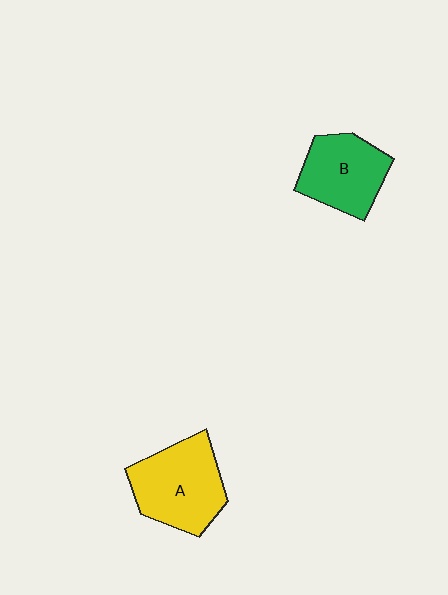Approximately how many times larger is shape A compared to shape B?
Approximately 1.2 times.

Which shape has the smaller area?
Shape B (green).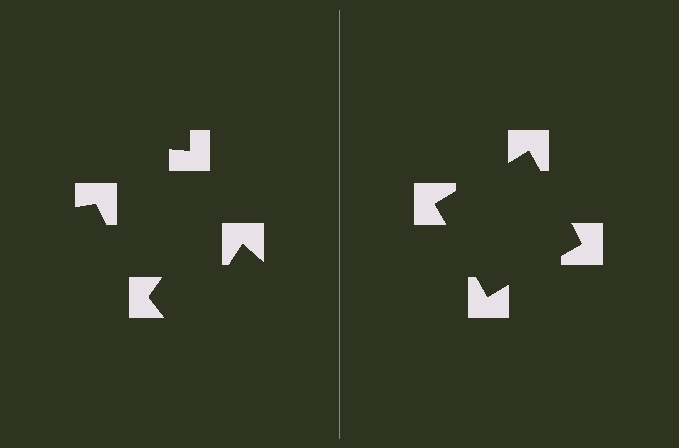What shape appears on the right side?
An illusory square.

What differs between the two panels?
The notched squares are positioned identically on both sides; only the wedge orientations differ. On the right they align to a square; on the left they are misaligned.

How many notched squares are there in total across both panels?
8 — 4 on each side.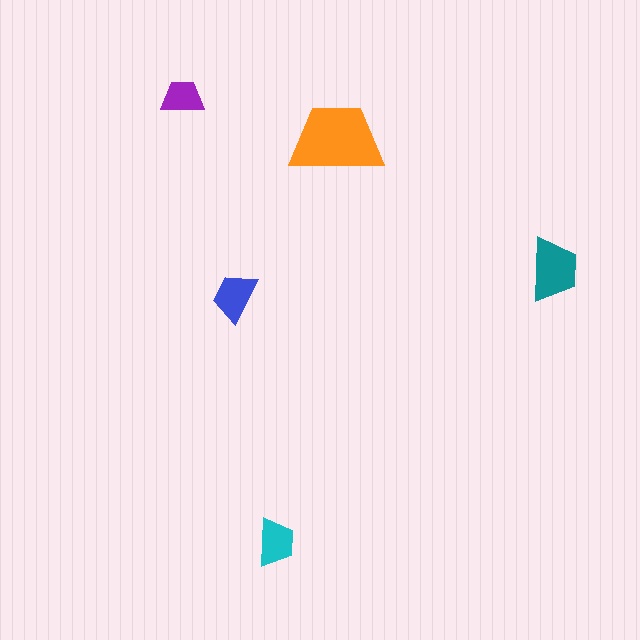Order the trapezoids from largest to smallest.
the orange one, the teal one, the blue one, the cyan one, the purple one.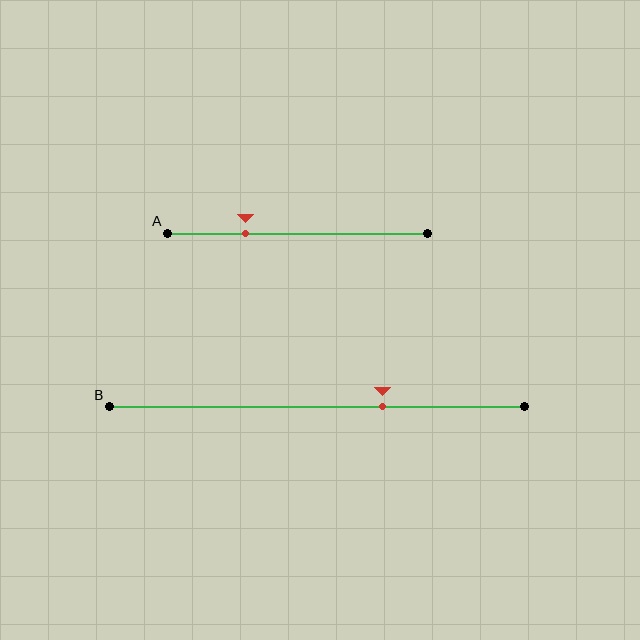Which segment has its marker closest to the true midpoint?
Segment B has its marker closest to the true midpoint.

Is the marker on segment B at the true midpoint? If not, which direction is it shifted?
No, the marker on segment B is shifted to the right by about 16% of the segment length.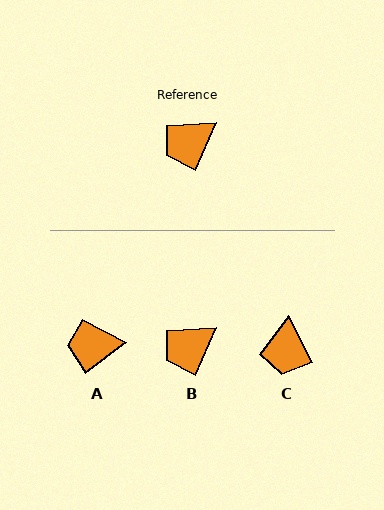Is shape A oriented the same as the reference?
No, it is off by about 30 degrees.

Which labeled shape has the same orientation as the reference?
B.